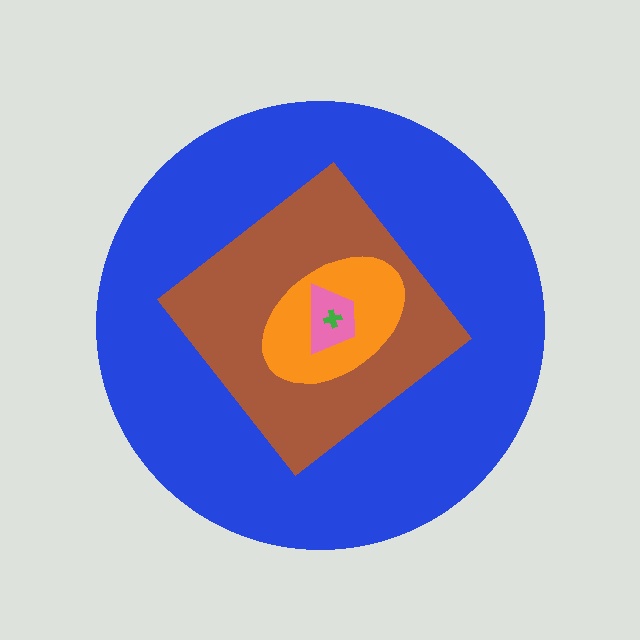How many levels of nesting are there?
5.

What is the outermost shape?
The blue circle.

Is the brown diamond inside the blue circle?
Yes.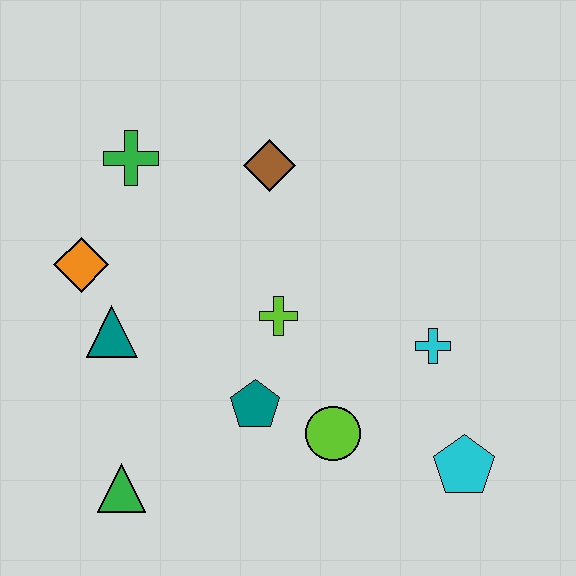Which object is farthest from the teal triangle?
The cyan pentagon is farthest from the teal triangle.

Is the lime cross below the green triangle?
No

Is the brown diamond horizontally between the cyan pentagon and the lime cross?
No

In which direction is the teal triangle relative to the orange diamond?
The teal triangle is below the orange diamond.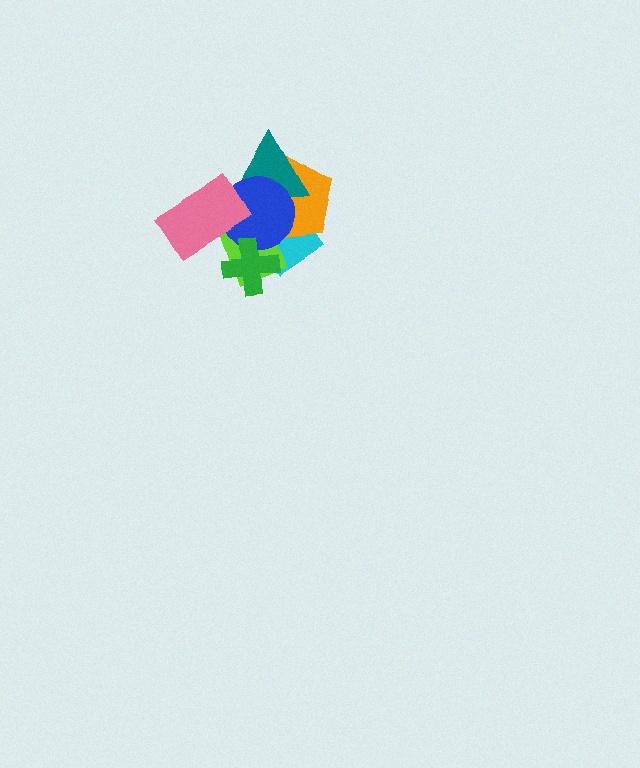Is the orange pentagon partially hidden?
Yes, it is partially covered by another shape.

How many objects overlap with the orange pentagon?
4 objects overlap with the orange pentagon.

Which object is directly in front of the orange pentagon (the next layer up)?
The lime rectangle is directly in front of the orange pentagon.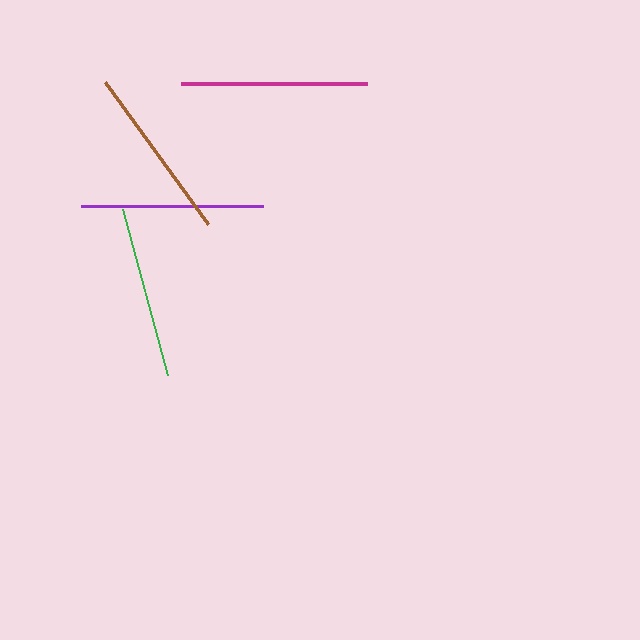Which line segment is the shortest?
The green line is the shortest at approximately 172 pixels.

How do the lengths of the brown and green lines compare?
The brown and green lines are approximately the same length.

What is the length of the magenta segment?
The magenta segment is approximately 186 pixels long.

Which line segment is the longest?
The magenta line is the longest at approximately 186 pixels.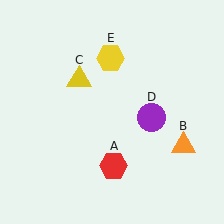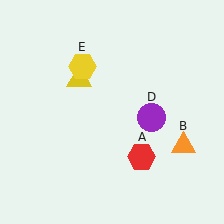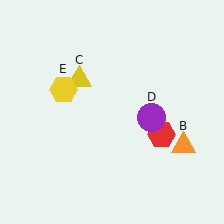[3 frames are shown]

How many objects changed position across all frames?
2 objects changed position: red hexagon (object A), yellow hexagon (object E).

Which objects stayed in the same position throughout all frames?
Orange triangle (object B) and yellow triangle (object C) and purple circle (object D) remained stationary.